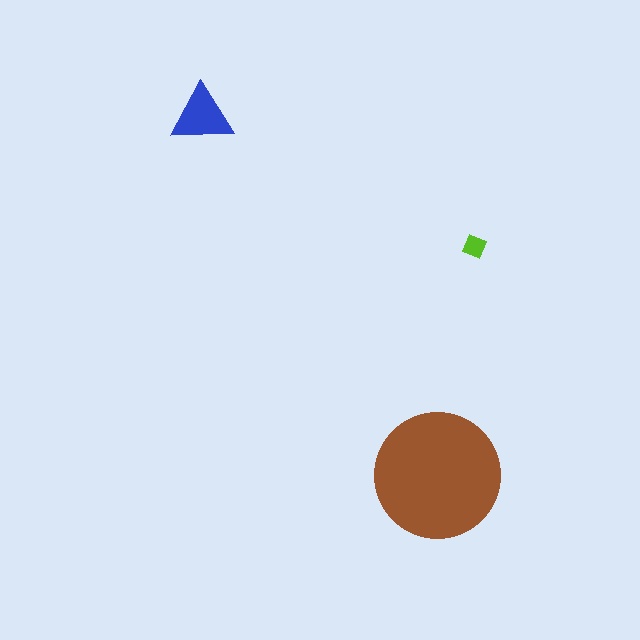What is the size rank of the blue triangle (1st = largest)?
2nd.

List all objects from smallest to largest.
The lime diamond, the blue triangle, the brown circle.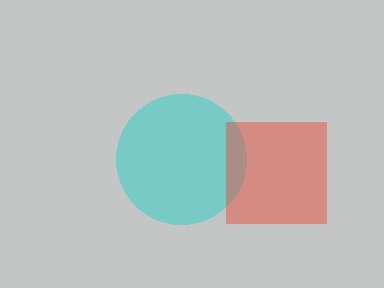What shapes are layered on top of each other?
The layered shapes are: a cyan circle, a red square.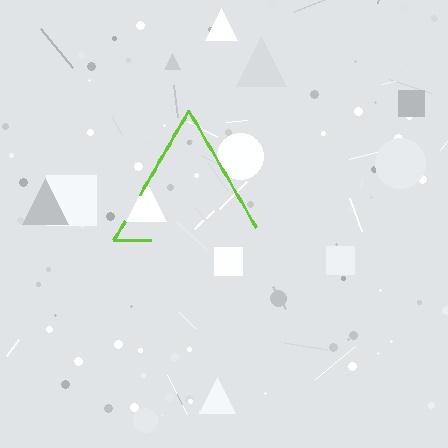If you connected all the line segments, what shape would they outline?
They would outline a triangle.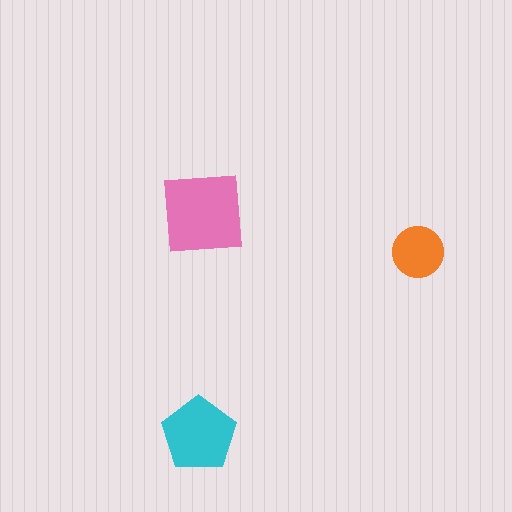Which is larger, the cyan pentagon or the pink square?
The pink square.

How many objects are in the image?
There are 3 objects in the image.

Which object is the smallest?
The orange circle.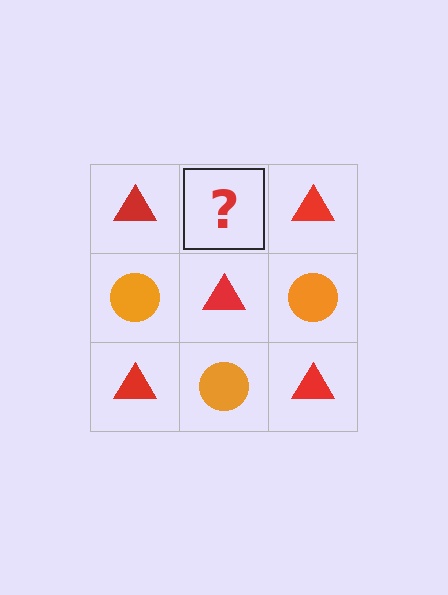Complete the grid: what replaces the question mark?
The question mark should be replaced with an orange circle.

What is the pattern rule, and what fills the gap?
The rule is that it alternates red triangle and orange circle in a checkerboard pattern. The gap should be filled with an orange circle.